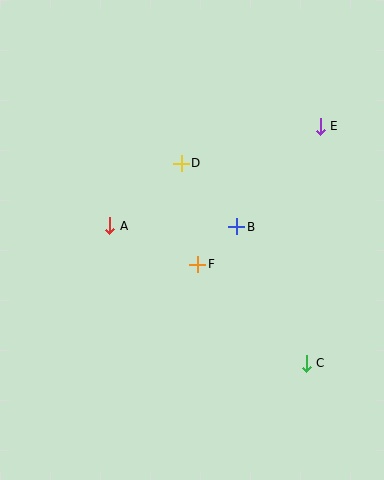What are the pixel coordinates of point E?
Point E is at (320, 126).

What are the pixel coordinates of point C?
Point C is at (306, 363).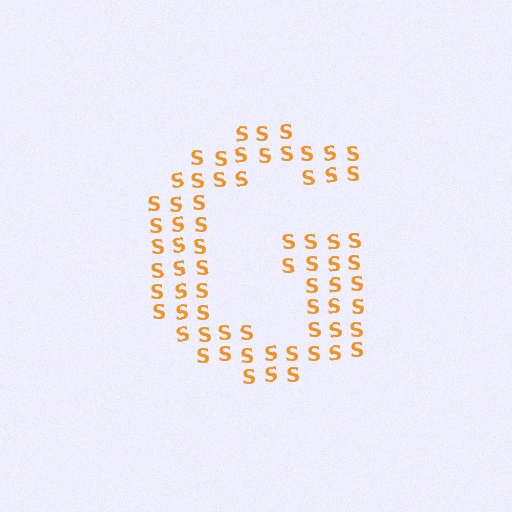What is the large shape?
The large shape is the letter G.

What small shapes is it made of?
It is made of small letter S's.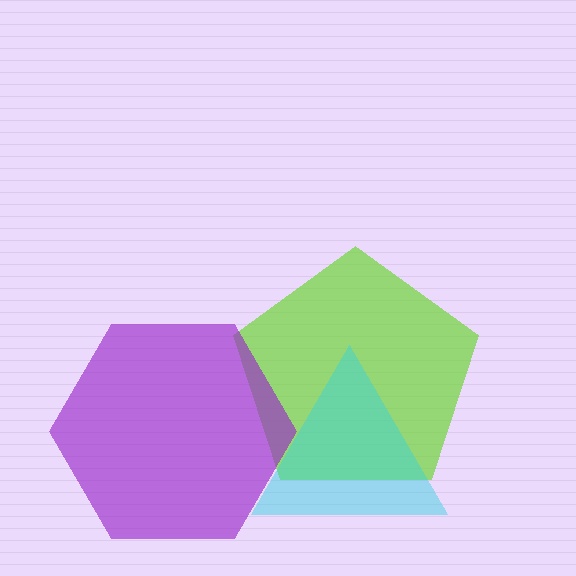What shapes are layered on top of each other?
The layered shapes are: a lime pentagon, a cyan triangle, a purple hexagon.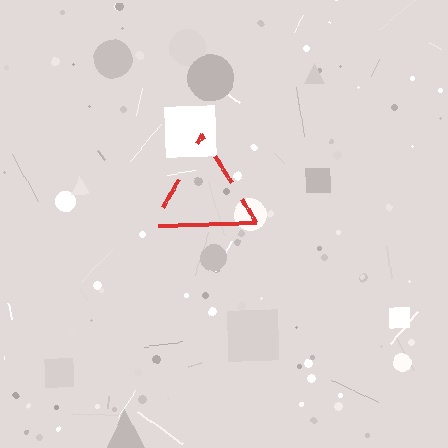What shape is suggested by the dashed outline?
The dashed outline suggests a triangle.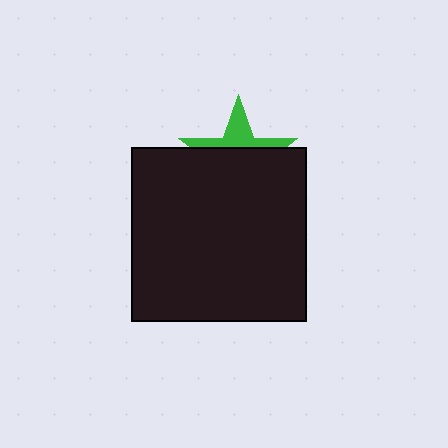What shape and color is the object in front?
The object in front is a black square.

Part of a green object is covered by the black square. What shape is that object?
It is a star.